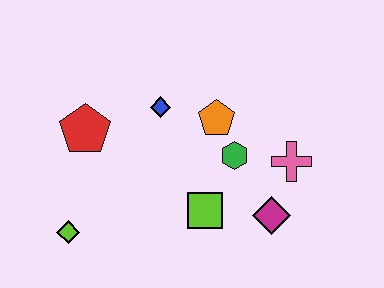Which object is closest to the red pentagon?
The blue diamond is closest to the red pentagon.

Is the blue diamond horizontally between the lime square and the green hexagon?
No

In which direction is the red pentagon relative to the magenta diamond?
The red pentagon is to the left of the magenta diamond.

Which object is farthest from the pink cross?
The lime diamond is farthest from the pink cross.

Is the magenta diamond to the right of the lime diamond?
Yes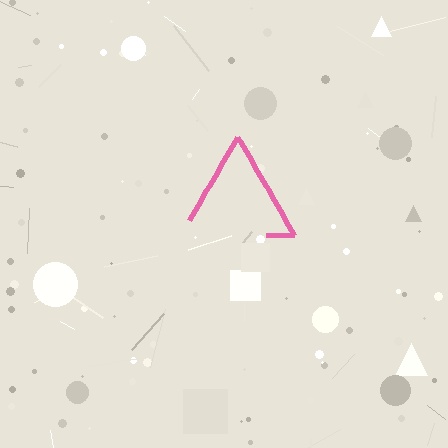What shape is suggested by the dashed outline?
The dashed outline suggests a triangle.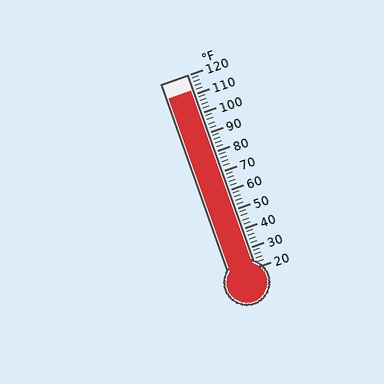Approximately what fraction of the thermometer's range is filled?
The thermometer is filled to approximately 90% of its range.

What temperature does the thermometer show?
The thermometer shows approximately 112°F.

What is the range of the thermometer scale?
The thermometer scale ranges from 20°F to 120°F.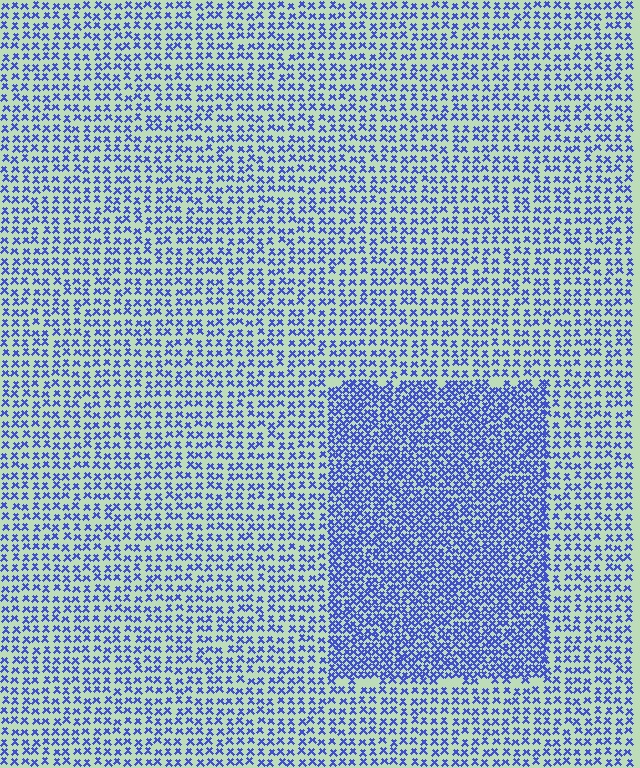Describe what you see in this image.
The image contains small blue elements arranged at two different densities. A rectangle-shaped region is visible where the elements are more densely packed than the surrounding area.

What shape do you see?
I see a rectangle.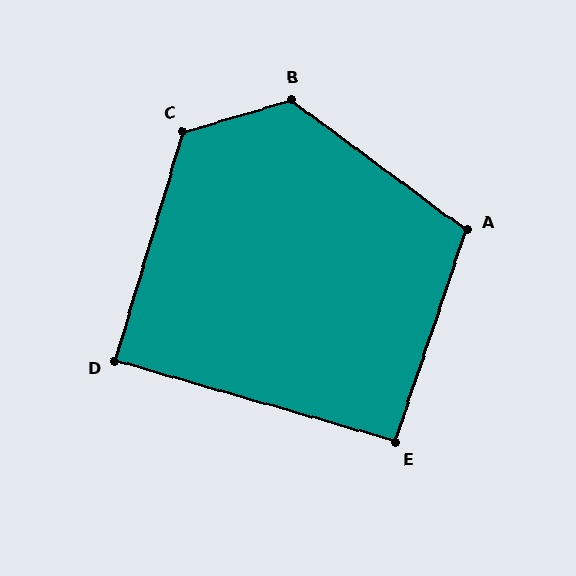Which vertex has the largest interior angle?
B, at approximately 127 degrees.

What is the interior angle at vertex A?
Approximately 108 degrees (obtuse).